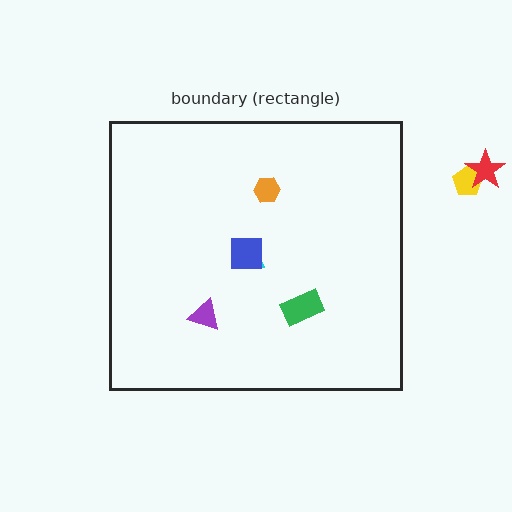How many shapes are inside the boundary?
5 inside, 2 outside.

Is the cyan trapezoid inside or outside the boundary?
Inside.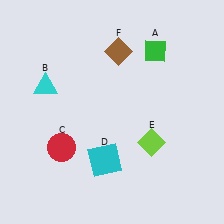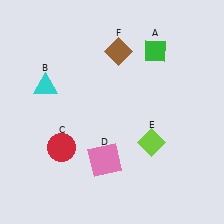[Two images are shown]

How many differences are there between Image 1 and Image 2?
There is 1 difference between the two images.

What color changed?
The square (D) changed from cyan in Image 1 to pink in Image 2.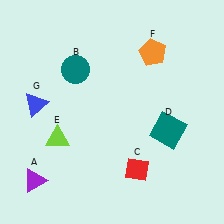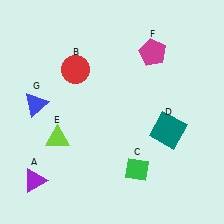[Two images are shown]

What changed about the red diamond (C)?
In Image 1, C is red. In Image 2, it changed to green.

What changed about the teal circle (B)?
In Image 1, B is teal. In Image 2, it changed to red.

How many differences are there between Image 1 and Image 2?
There are 3 differences between the two images.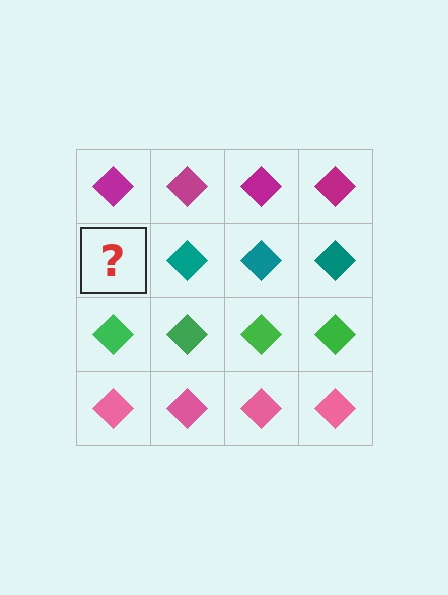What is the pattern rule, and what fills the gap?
The rule is that each row has a consistent color. The gap should be filled with a teal diamond.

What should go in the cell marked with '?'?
The missing cell should contain a teal diamond.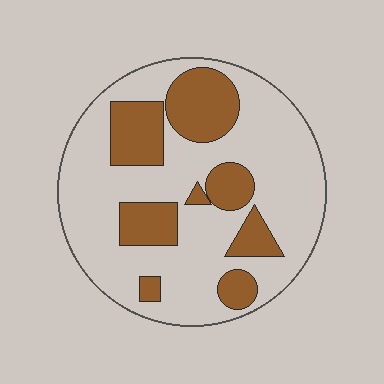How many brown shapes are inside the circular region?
8.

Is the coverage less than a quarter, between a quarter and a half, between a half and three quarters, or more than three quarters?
Between a quarter and a half.